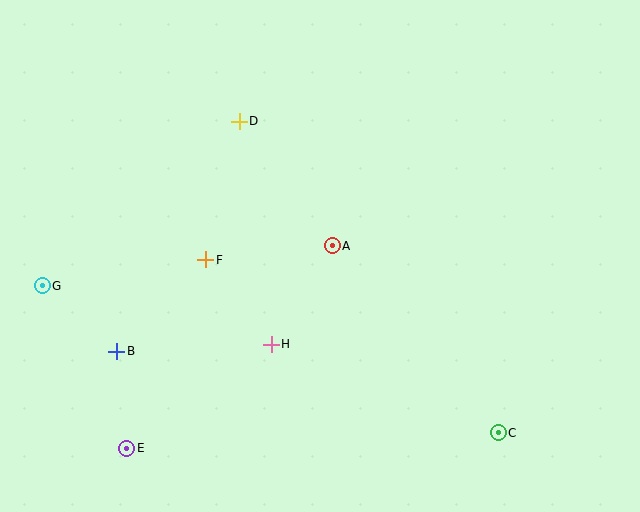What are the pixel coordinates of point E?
Point E is at (127, 448).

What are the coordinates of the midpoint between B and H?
The midpoint between B and H is at (194, 348).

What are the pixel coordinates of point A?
Point A is at (332, 246).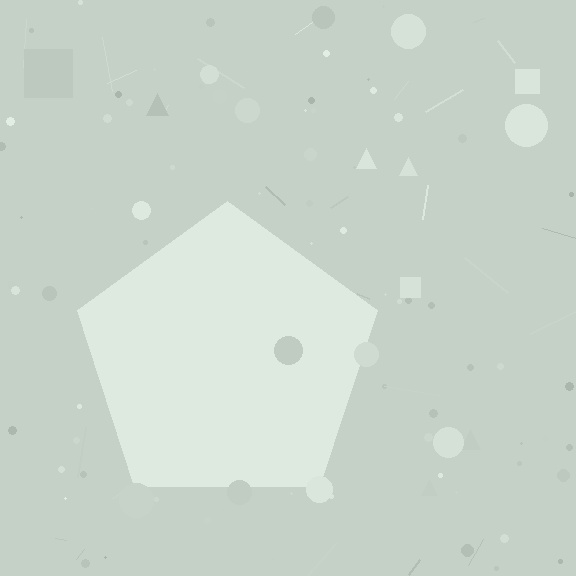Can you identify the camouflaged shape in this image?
The camouflaged shape is a pentagon.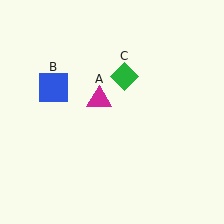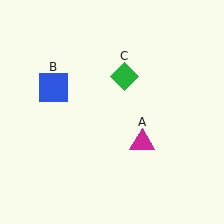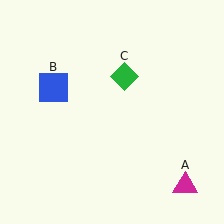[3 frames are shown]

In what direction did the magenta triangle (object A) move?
The magenta triangle (object A) moved down and to the right.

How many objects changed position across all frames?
1 object changed position: magenta triangle (object A).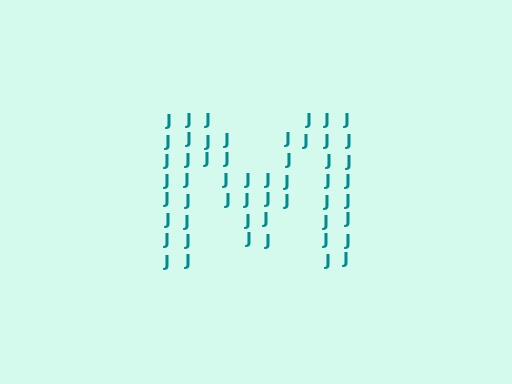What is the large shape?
The large shape is the letter M.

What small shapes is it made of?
It is made of small letter J's.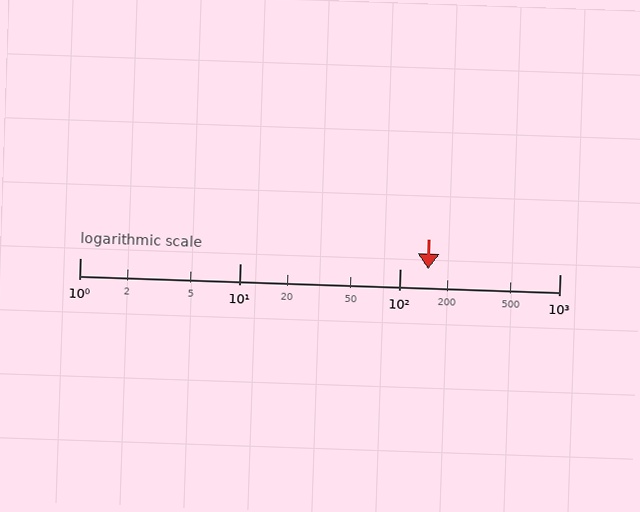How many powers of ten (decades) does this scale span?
The scale spans 3 decades, from 1 to 1000.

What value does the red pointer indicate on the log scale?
The pointer indicates approximately 150.